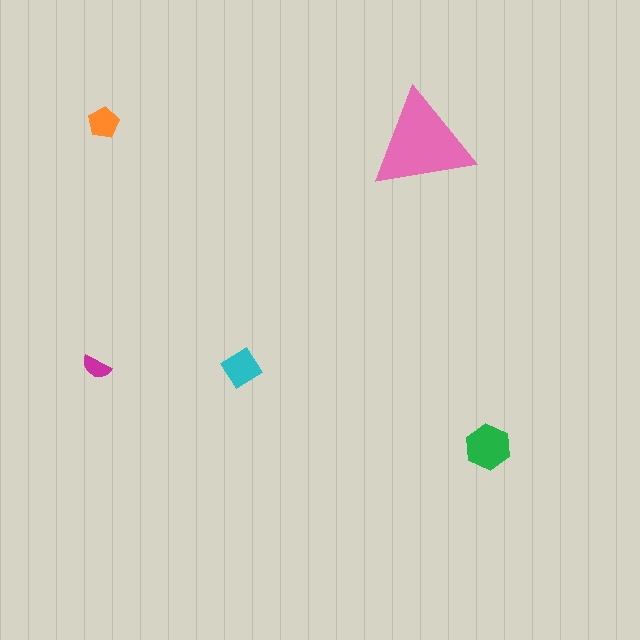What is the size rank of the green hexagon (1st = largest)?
2nd.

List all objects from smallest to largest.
The magenta semicircle, the orange pentagon, the cyan diamond, the green hexagon, the pink triangle.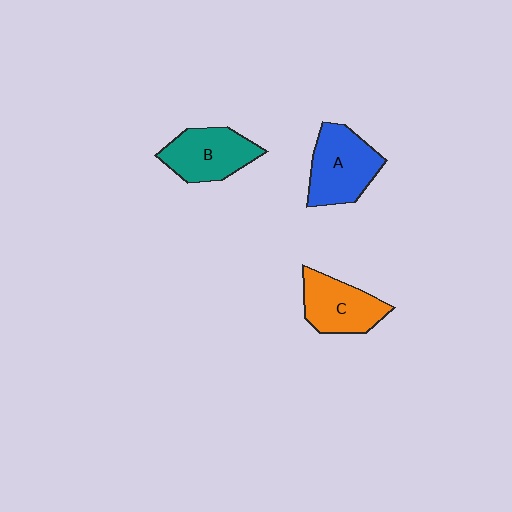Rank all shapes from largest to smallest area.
From largest to smallest: A (blue), B (teal), C (orange).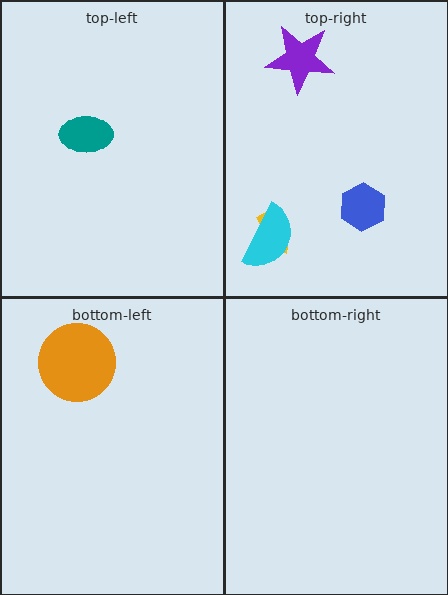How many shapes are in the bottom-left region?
1.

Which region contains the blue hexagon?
The top-right region.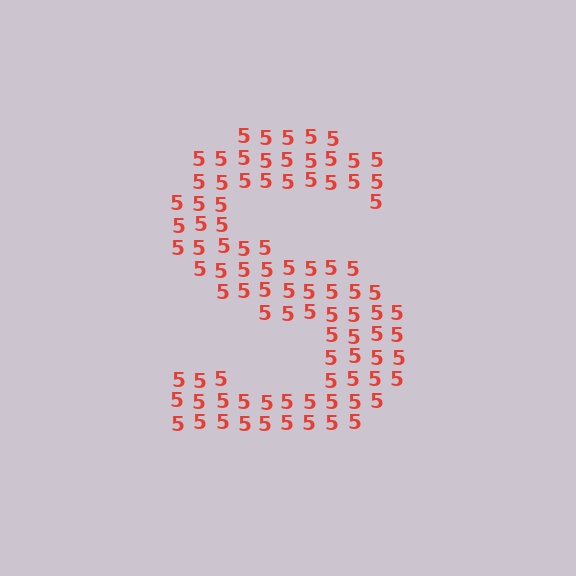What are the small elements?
The small elements are digit 5's.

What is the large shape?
The large shape is the letter S.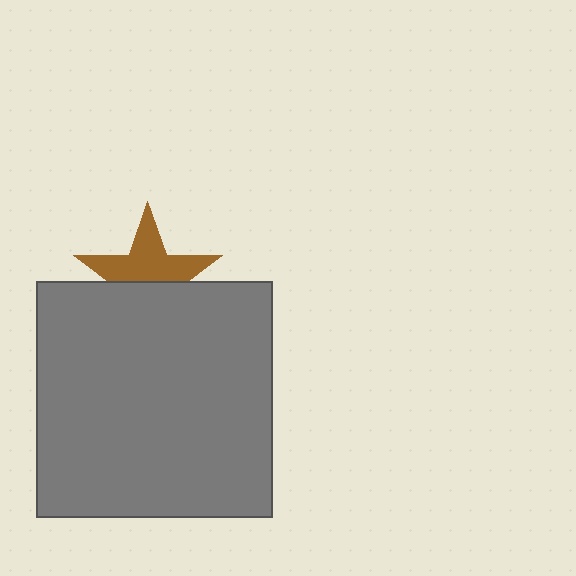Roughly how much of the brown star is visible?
About half of it is visible (roughly 56%).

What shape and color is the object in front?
The object in front is a gray square.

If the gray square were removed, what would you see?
You would see the complete brown star.